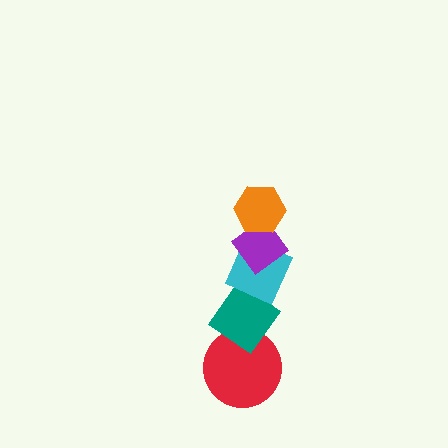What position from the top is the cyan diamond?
The cyan diamond is 3rd from the top.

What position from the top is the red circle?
The red circle is 5th from the top.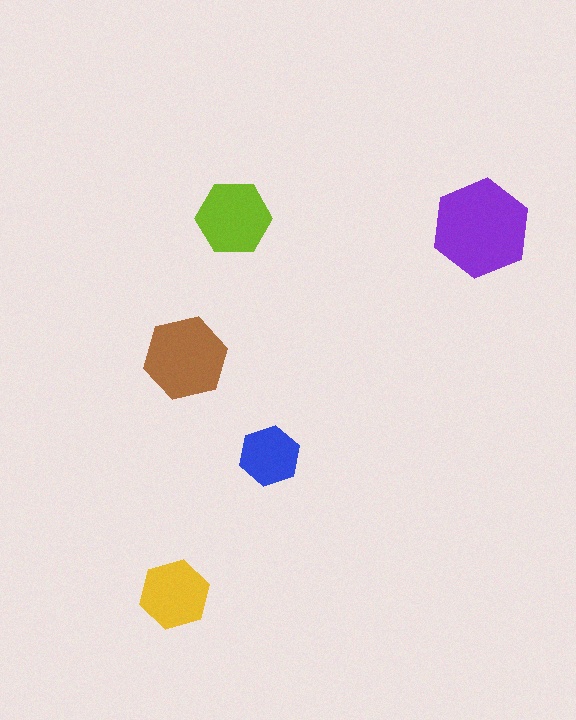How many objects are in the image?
There are 5 objects in the image.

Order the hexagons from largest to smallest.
the purple one, the brown one, the lime one, the yellow one, the blue one.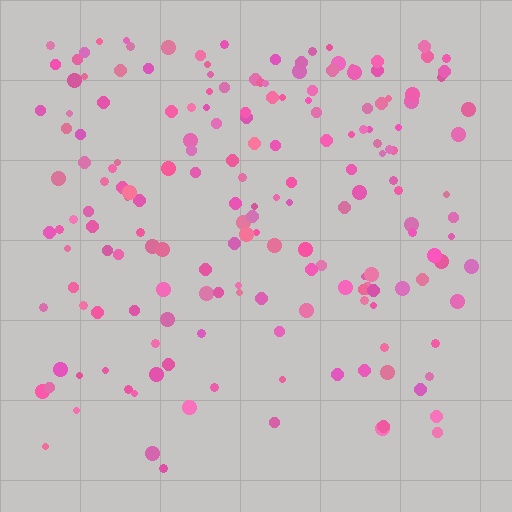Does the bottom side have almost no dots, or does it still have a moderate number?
Still a moderate number, just noticeably fewer than the top.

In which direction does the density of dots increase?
From bottom to top, with the top side densest.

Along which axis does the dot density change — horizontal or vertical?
Vertical.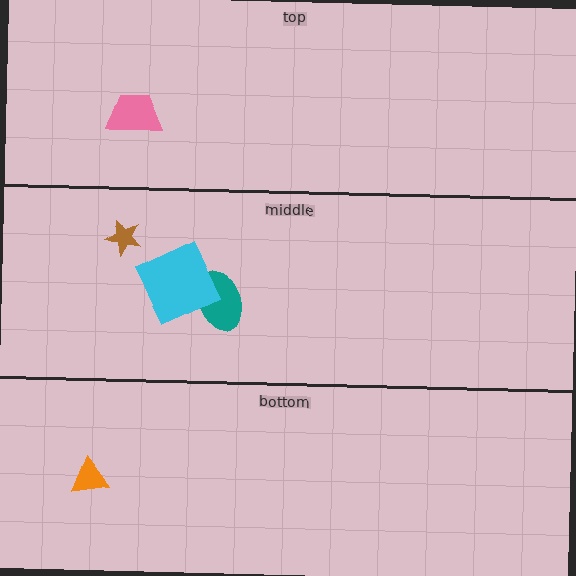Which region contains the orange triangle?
The bottom region.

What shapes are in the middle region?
The teal ellipse, the brown star, the cyan square.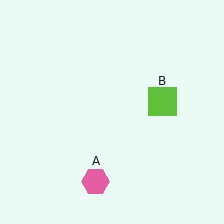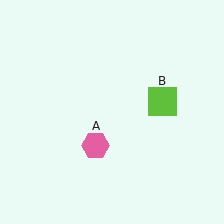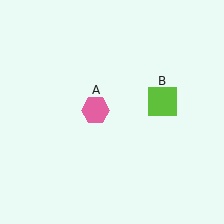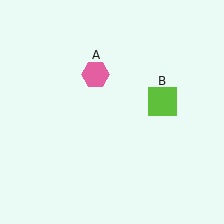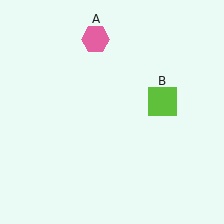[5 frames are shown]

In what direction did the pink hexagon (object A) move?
The pink hexagon (object A) moved up.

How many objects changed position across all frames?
1 object changed position: pink hexagon (object A).